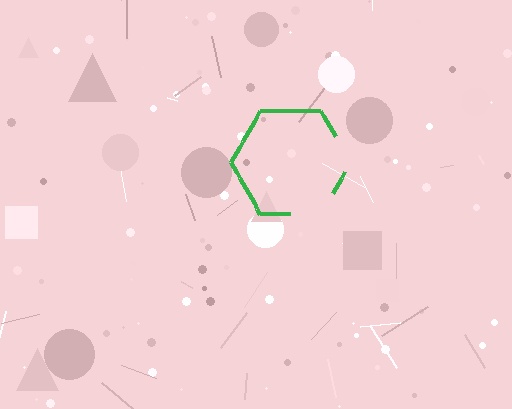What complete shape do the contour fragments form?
The contour fragments form a hexagon.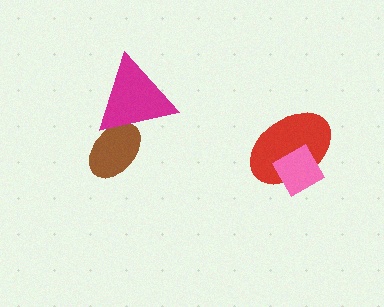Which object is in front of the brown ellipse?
The magenta triangle is in front of the brown ellipse.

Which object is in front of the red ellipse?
The pink diamond is in front of the red ellipse.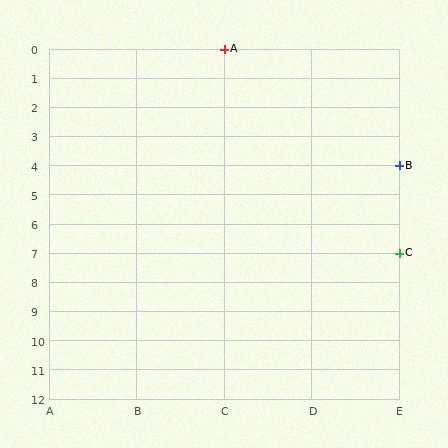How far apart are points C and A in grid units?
Points C and A are 2 columns and 7 rows apart (about 7.3 grid units diagonally).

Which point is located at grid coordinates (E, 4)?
Point B is at (E, 4).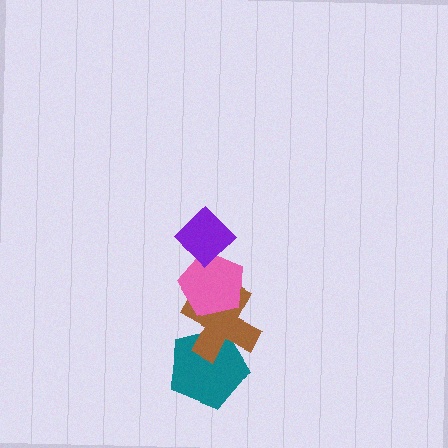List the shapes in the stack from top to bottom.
From top to bottom: the purple diamond, the pink pentagon, the brown cross, the teal pentagon.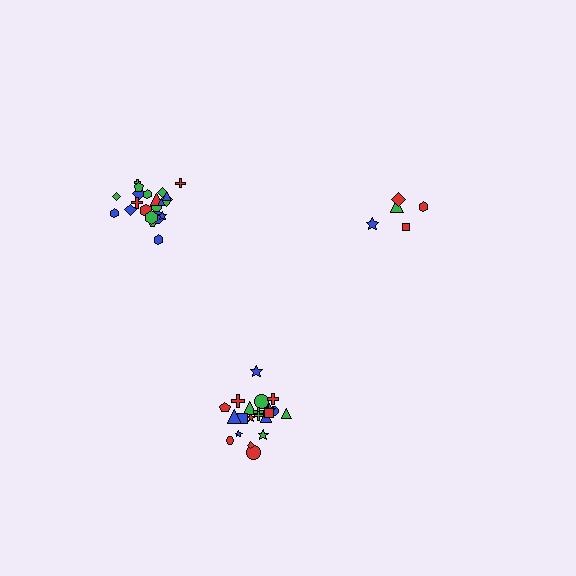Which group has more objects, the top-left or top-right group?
The top-left group.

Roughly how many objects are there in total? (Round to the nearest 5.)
Roughly 50 objects in total.